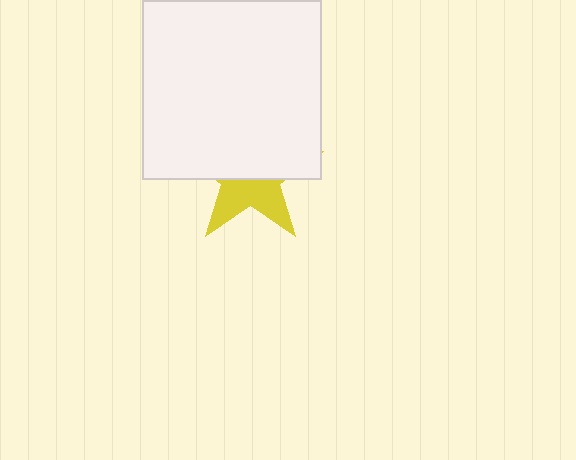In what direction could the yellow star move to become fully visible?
The yellow star could move down. That would shift it out from behind the white square entirely.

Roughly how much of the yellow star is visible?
A small part of it is visible (roughly 41%).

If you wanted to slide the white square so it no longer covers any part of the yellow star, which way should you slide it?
Slide it up — that is the most direct way to separate the two shapes.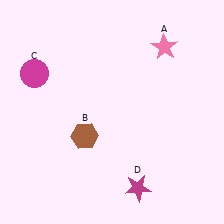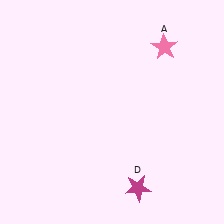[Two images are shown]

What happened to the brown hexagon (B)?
The brown hexagon (B) was removed in Image 2. It was in the bottom-left area of Image 1.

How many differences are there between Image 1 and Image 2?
There are 2 differences between the two images.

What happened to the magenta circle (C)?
The magenta circle (C) was removed in Image 2. It was in the top-left area of Image 1.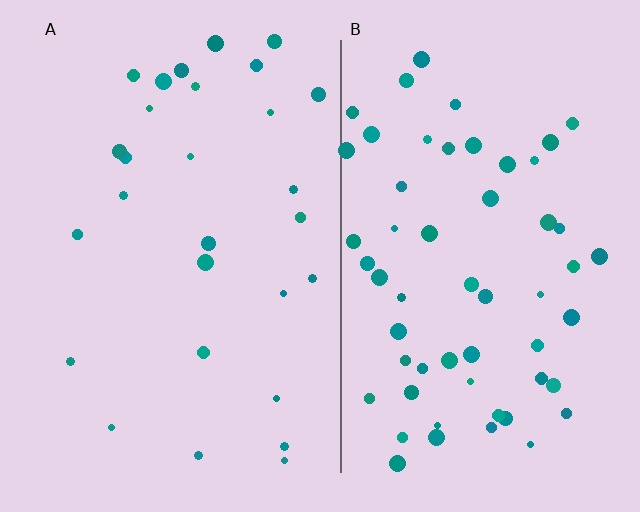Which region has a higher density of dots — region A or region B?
B (the right).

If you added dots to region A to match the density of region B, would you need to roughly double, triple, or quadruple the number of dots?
Approximately double.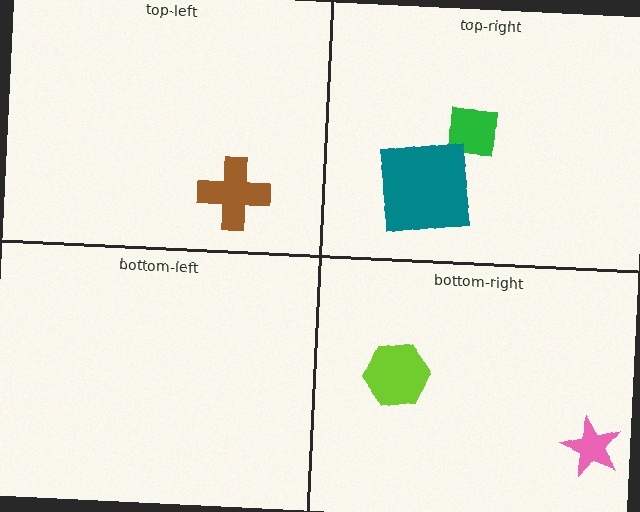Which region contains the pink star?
The bottom-right region.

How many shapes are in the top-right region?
2.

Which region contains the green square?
The top-right region.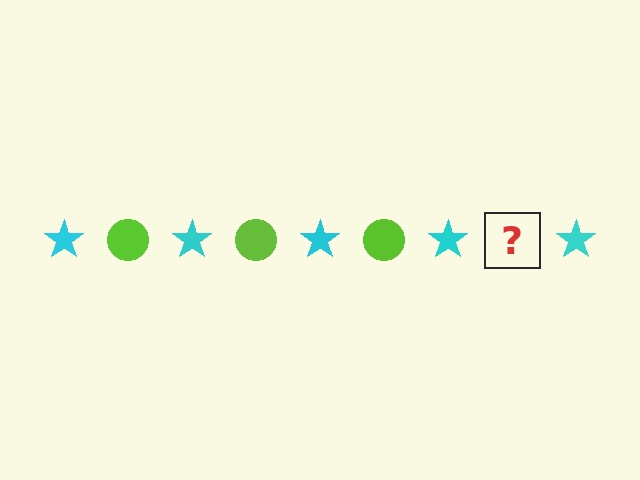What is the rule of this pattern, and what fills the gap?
The rule is that the pattern alternates between cyan star and lime circle. The gap should be filled with a lime circle.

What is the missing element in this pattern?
The missing element is a lime circle.